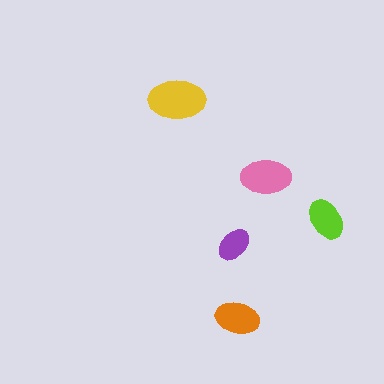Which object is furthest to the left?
The yellow ellipse is leftmost.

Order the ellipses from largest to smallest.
the yellow one, the pink one, the orange one, the lime one, the purple one.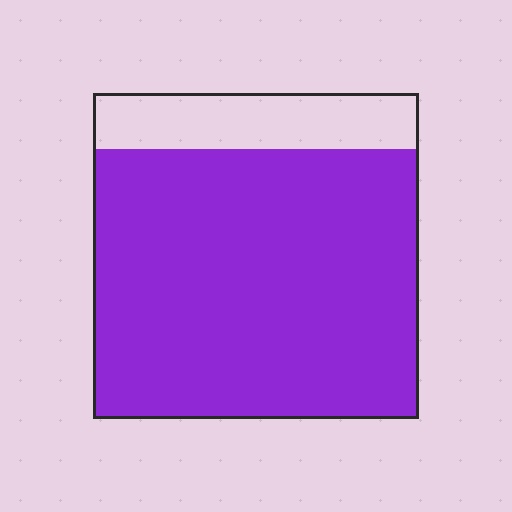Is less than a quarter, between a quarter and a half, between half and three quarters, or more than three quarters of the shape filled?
More than three quarters.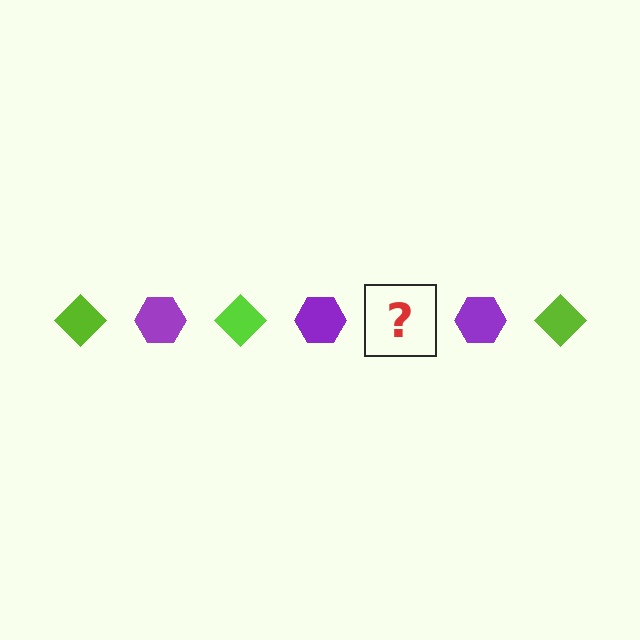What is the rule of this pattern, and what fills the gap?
The rule is that the pattern alternates between lime diamond and purple hexagon. The gap should be filled with a lime diamond.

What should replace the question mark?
The question mark should be replaced with a lime diamond.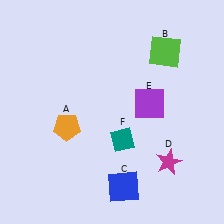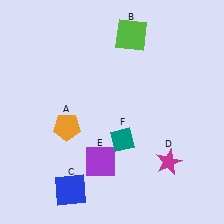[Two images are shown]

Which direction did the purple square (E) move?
The purple square (E) moved down.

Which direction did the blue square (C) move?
The blue square (C) moved left.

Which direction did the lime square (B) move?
The lime square (B) moved left.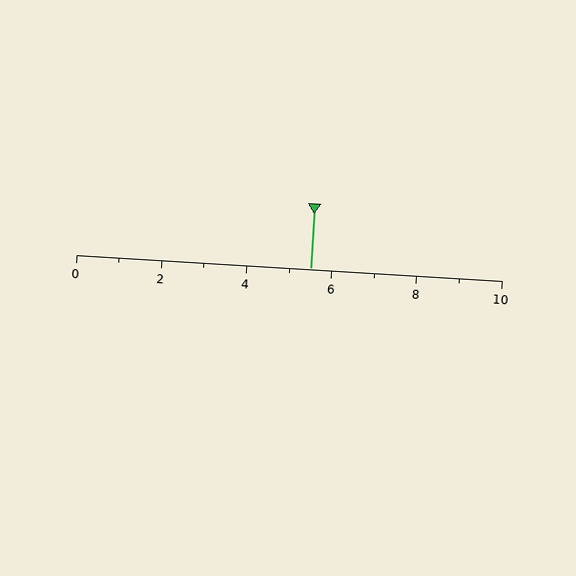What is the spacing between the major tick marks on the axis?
The major ticks are spaced 2 apart.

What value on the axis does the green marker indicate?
The marker indicates approximately 5.5.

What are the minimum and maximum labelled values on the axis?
The axis runs from 0 to 10.